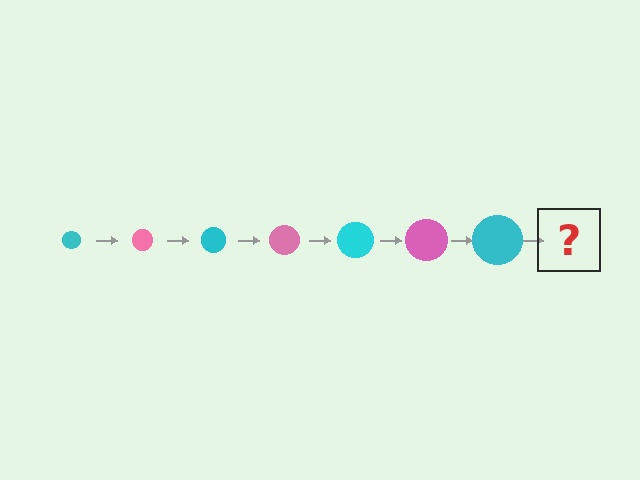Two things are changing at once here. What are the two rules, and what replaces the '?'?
The two rules are that the circle grows larger each step and the color cycles through cyan and pink. The '?' should be a pink circle, larger than the previous one.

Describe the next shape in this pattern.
It should be a pink circle, larger than the previous one.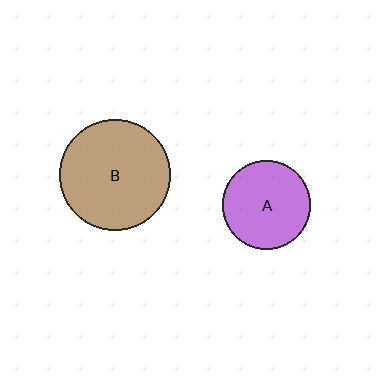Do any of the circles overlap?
No, none of the circles overlap.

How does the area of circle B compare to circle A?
Approximately 1.6 times.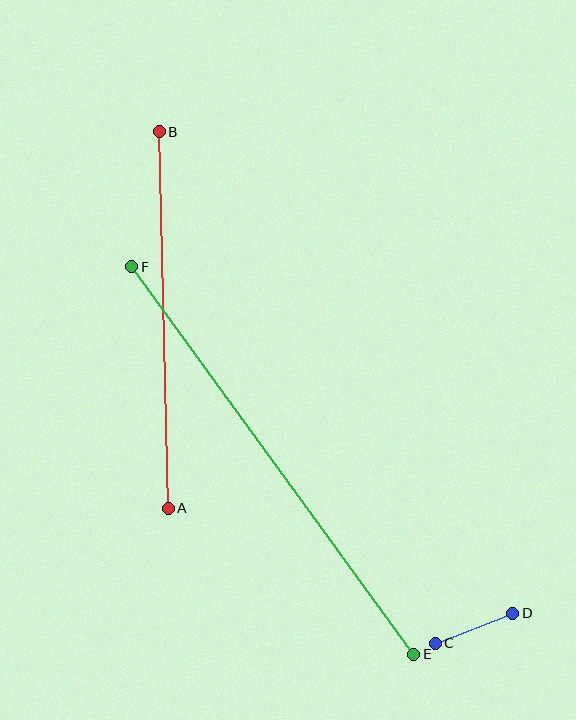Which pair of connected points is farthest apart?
Points E and F are farthest apart.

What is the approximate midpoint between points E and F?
The midpoint is at approximately (273, 460) pixels.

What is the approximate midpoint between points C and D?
The midpoint is at approximately (474, 628) pixels.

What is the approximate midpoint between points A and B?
The midpoint is at approximately (164, 320) pixels.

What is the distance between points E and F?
The distance is approximately 479 pixels.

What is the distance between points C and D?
The distance is approximately 83 pixels.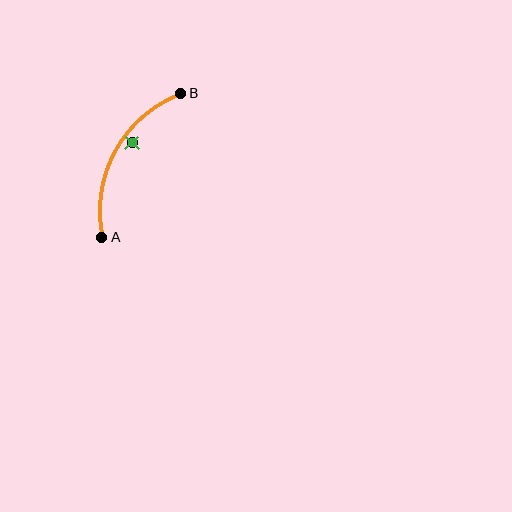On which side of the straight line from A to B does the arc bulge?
The arc bulges to the left of the straight line connecting A and B.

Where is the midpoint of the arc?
The arc midpoint is the point on the curve farthest from the straight line joining A and B. It sits to the left of that line.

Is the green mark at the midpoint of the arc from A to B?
No — the green mark does not lie on the arc at all. It sits slightly inside the curve.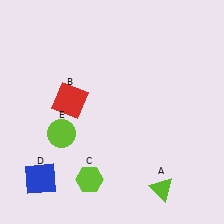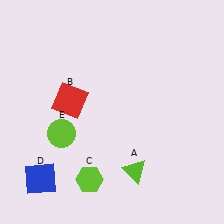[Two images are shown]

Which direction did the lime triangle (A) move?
The lime triangle (A) moved left.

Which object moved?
The lime triangle (A) moved left.